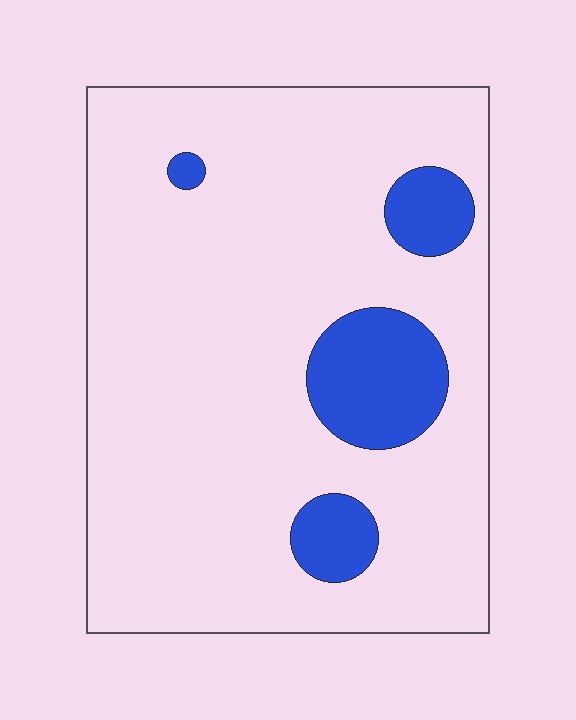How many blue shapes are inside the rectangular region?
4.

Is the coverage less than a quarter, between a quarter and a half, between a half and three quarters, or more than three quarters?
Less than a quarter.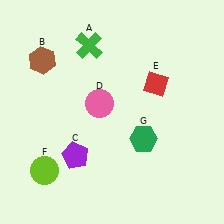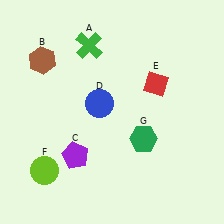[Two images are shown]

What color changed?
The circle (D) changed from pink in Image 1 to blue in Image 2.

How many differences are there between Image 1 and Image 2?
There is 1 difference between the two images.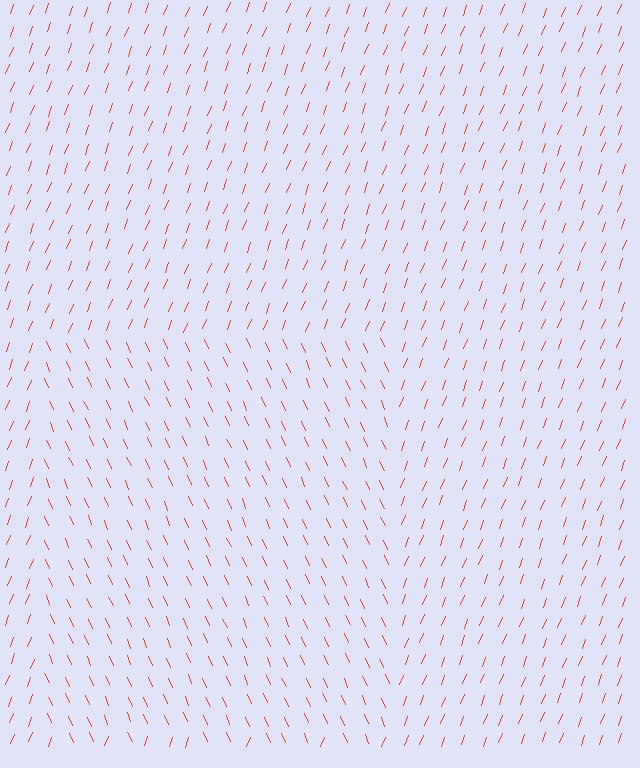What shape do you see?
I see a rectangle.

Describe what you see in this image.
The image is filled with small red line segments. A rectangle region in the image has lines oriented differently from the surrounding lines, creating a visible texture boundary.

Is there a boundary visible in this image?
Yes, there is a texture boundary formed by a change in line orientation.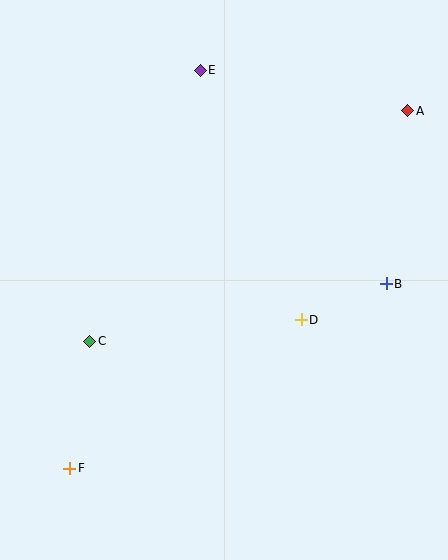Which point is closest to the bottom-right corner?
Point D is closest to the bottom-right corner.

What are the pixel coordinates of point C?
Point C is at (90, 341).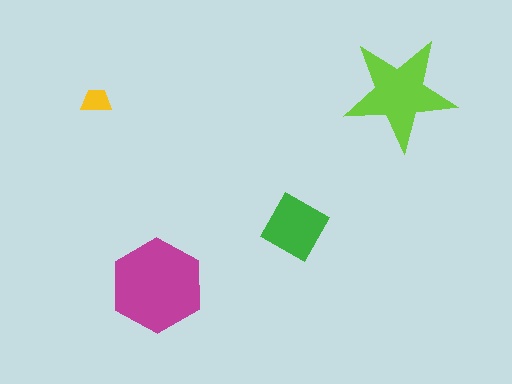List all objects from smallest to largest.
The yellow trapezoid, the green diamond, the lime star, the magenta hexagon.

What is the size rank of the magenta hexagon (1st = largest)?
1st.